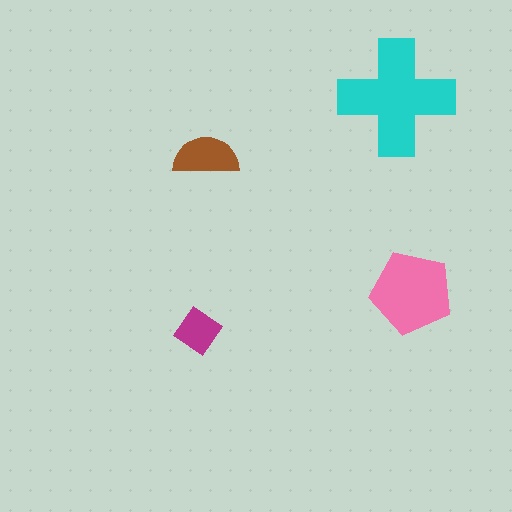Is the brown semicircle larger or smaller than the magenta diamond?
Larger.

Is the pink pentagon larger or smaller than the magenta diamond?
Larger.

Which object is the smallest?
The magenta diamond.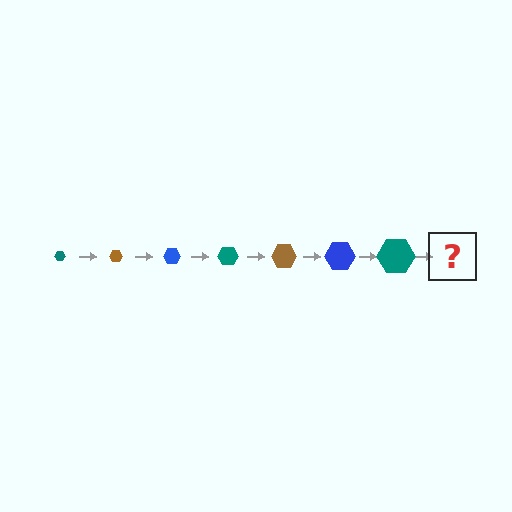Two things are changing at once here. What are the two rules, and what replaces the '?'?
The two rules are that the hexagon grows larger each step and the color cycles through teal, brown, and blue. The '?' should be a brown hexagon, larger than the previous one.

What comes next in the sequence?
The next element should be a brown hexagon, larger than the previous one.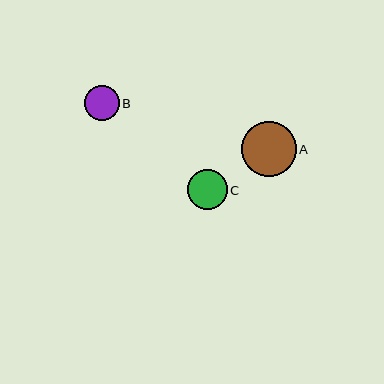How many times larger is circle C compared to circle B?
Circle C is approximately 1.2 times the size of circle B.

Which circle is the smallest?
Circle B is the smallest with a size of approximately 35 pixels.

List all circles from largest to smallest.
From largest to smallest: A, C, B.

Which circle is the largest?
Circle A is the largest with a size of approximately 55 pixels.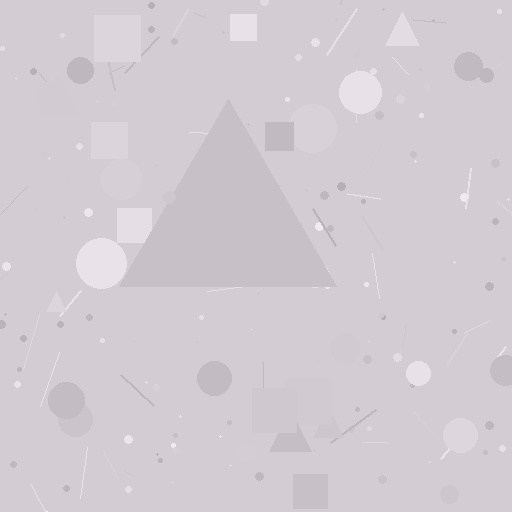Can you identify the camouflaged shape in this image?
The camouflaged shape is a triangle.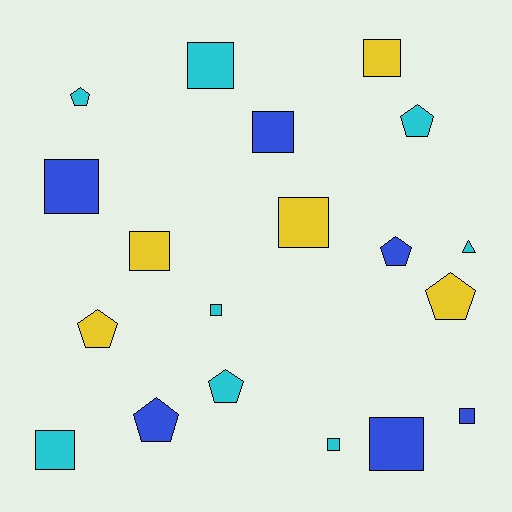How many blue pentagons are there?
There are 2 blue pentagons.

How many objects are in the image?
There are 19 objects.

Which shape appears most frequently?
Square, with 11 objects.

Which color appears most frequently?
Cyan, with 8 objects.